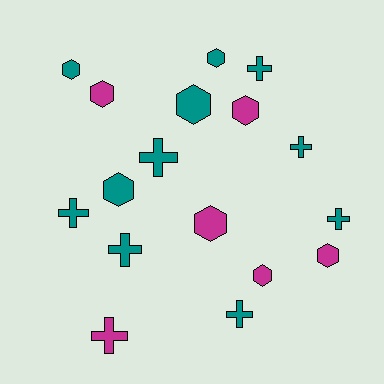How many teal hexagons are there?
There are 4 teal hexagons.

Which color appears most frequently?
Teal, with 11 objects.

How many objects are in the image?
There are 17 objects.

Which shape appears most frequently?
Hexagon, with 9 objects.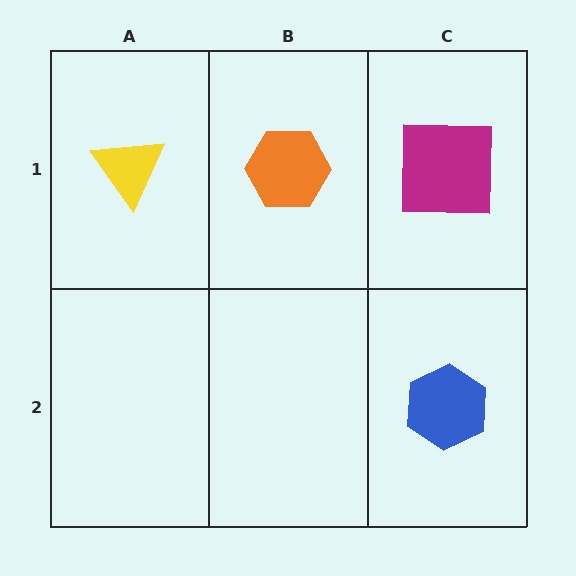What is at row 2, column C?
A blue hexagon.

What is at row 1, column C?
A magenta square.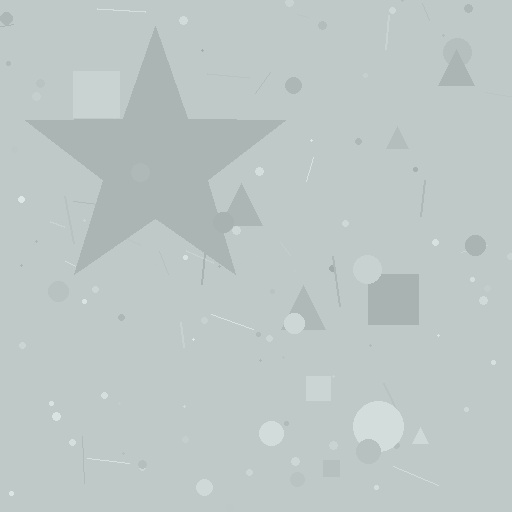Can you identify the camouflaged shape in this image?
The camouflaged shape is a star.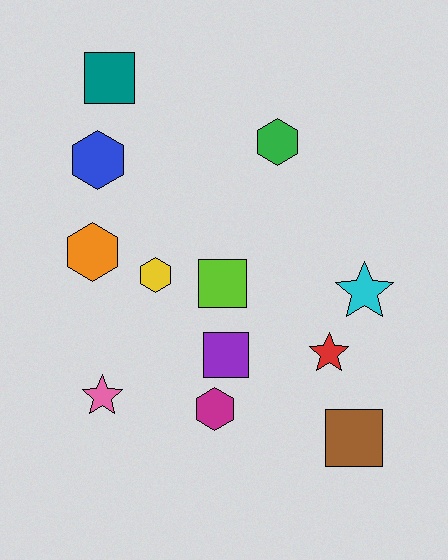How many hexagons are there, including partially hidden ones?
There are 5 hexagons.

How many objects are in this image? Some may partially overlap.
There are 12 objects.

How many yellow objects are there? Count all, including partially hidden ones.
There is 1 yellow object.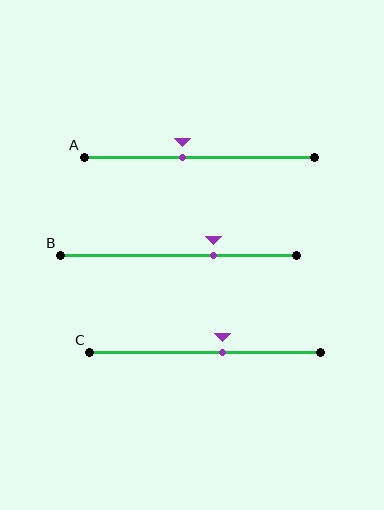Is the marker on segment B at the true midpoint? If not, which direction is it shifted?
No, the marker on segment B is shifted to the right by about 15% of the segment length.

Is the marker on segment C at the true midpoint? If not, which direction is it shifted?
No, the marker on segment C is shifted to the right by about 8% of the segment length.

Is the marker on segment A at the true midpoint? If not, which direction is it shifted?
No, the marker on segment A is shifted to the left by about 7% of the segment length.